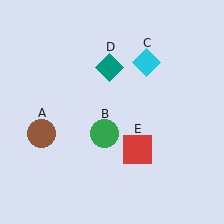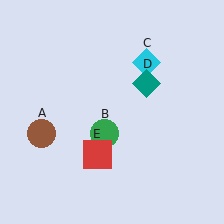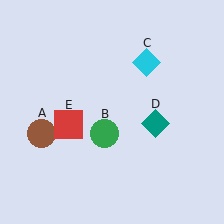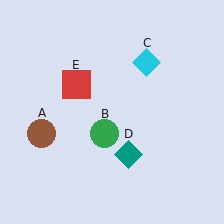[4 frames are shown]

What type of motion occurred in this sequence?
The teal diamond (object D), red square (object E) rotated clockwise around the center of the scene.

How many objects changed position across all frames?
2 objects changed position: teal diamond (object D), red square (object E).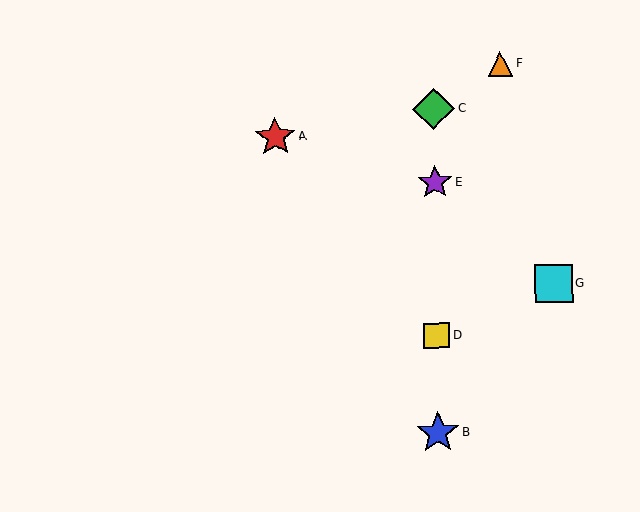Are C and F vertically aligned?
No, C is at x≈434 and F is at x≈500.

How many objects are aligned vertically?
4 objects (B, C, D, E) are aligned vertically.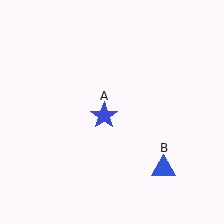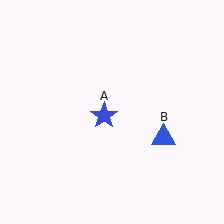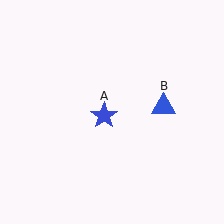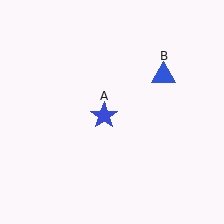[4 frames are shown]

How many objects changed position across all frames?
1 object changed position: blue triangle (object B).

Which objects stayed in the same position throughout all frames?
Blue star (object A) remained stationary.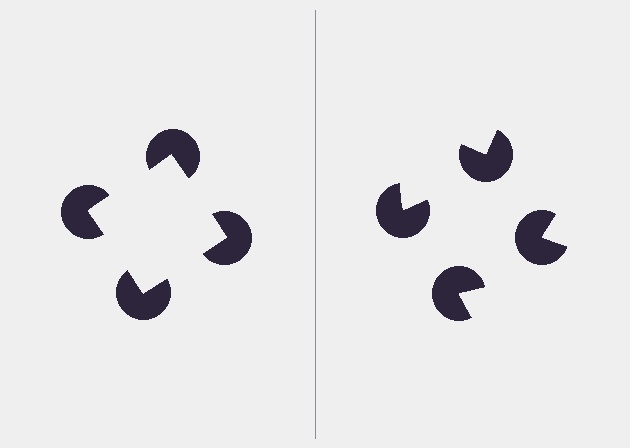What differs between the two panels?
The pac-man discs are positioned identically on both sides; only the wedge orientations differ. On the left they align to a square; on the right they are misaligned.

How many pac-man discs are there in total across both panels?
8 — 4 on each side.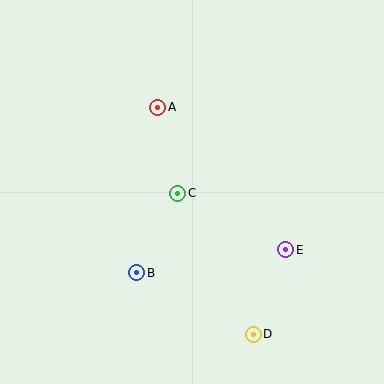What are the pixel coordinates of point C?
Point C is at (178, 193).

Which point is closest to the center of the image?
Point C at (178, 193) is closest to the center.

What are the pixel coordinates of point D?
Point D is at (253, 334).